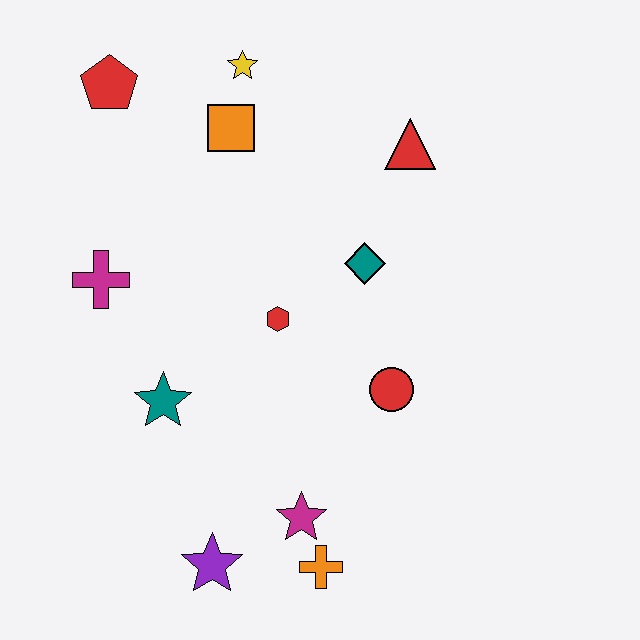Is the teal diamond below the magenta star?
No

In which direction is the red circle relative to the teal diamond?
The red circle is below the teal diamond.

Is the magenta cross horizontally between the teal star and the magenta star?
No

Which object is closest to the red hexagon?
The teal diamond is closest to the red hexagon.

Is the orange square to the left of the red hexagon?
Yes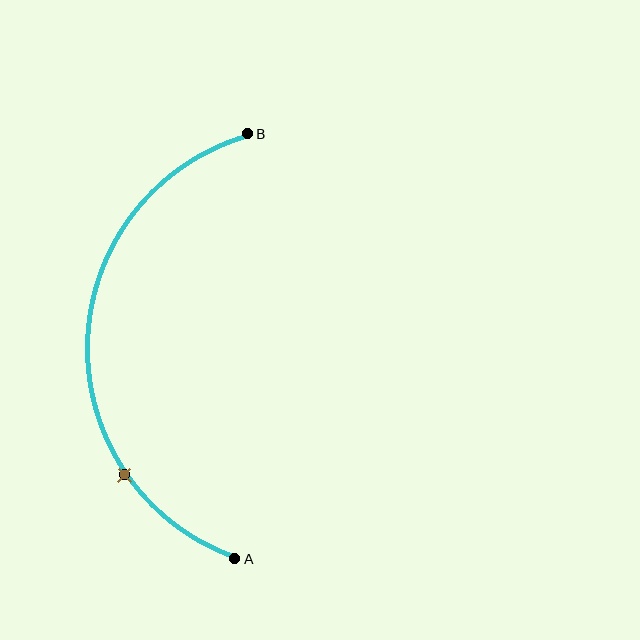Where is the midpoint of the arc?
The arc midpoint is the point on the curve farthest from the straight line joining A and B. It sits to the left of that line.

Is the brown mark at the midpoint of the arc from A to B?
No. The brown mark lies on the arc but is closer to endpoint A. The arc midpoint would be at the point on the curve equidistant along the arc from both A and B.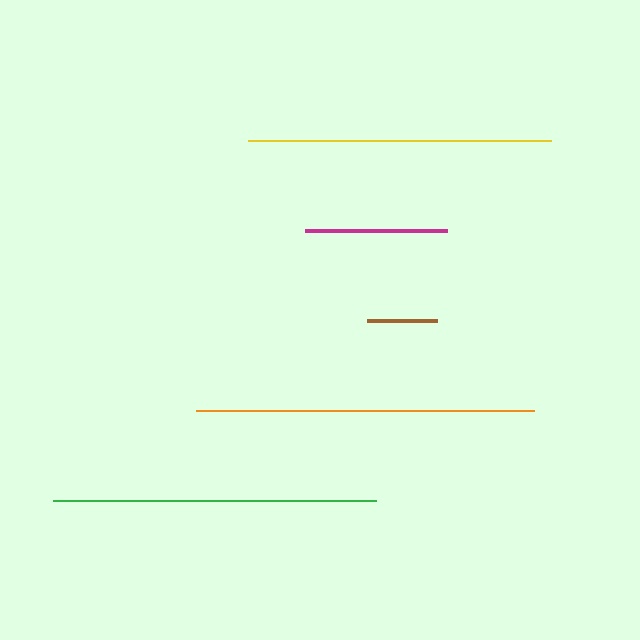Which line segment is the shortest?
The brown line is the shortest at approximately 69 pixels.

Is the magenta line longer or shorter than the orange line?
The orange line is longer than the magenta line.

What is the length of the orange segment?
The orange segment is approximately 338 pixels long.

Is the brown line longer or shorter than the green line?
The green line is longer than the brown line.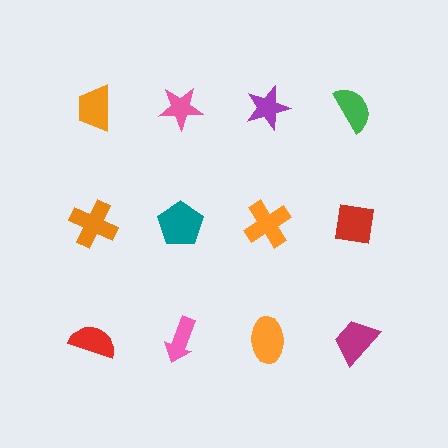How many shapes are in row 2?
4 shapes.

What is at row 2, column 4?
A red square.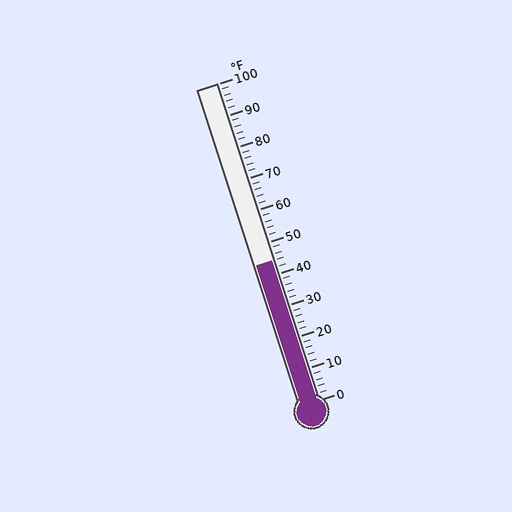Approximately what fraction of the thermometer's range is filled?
The thermometer is filled to approximately 45% of its range.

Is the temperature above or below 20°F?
The temperature is above 20°F.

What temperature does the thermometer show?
The thermometer shows approximately 44°F.